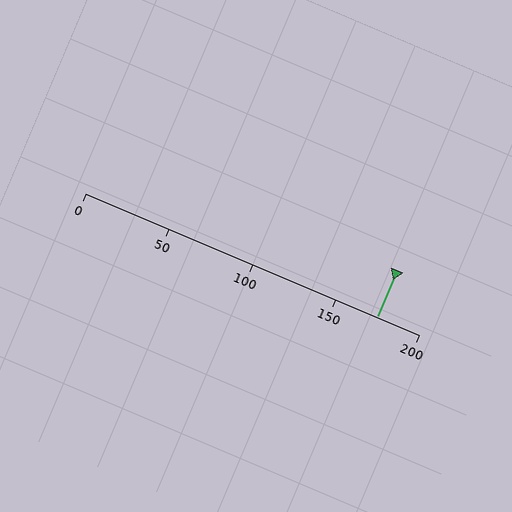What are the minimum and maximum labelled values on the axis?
The axis runs from 0 to 200.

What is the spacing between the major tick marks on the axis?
The major ticks are spaced 50 apart.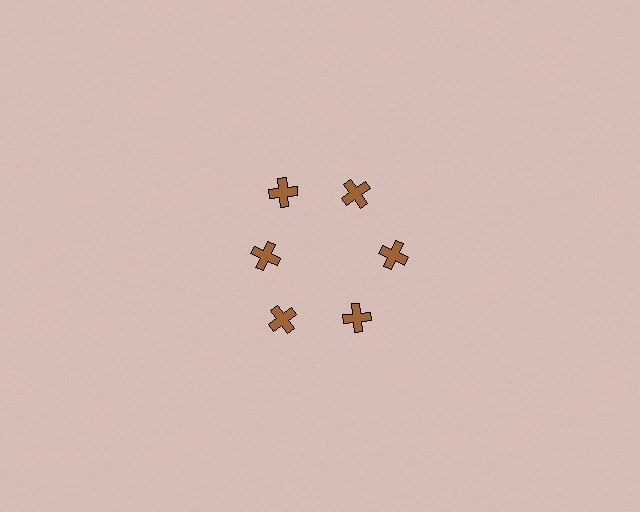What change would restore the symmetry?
The symmetry would be restored by moving it outward, back onto the ring so that all 6 crosses sit at equal angles and equal distance from the center.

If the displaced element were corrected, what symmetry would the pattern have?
It would have 6-fold rotational symmetry — the pattern would map onto itself every 60 degrees.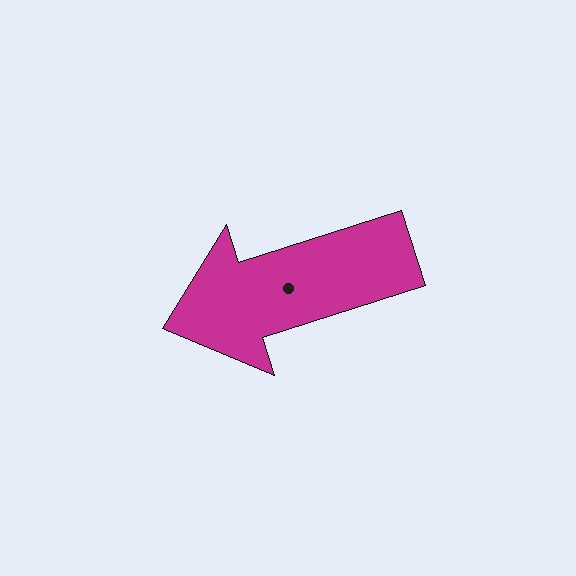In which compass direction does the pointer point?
West.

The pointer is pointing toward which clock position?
Roughly 8 o'clock.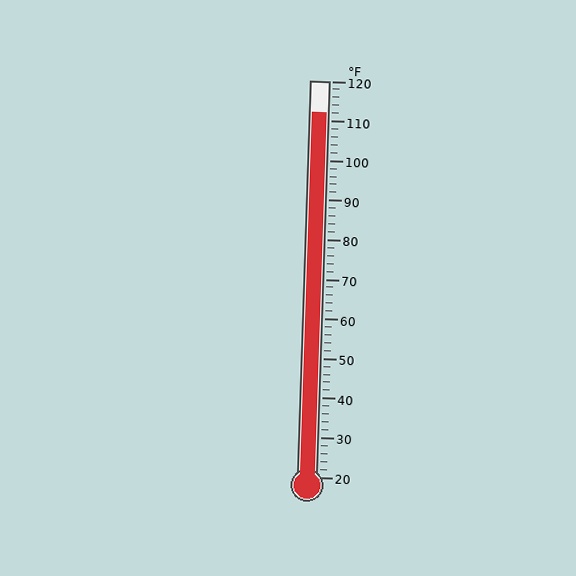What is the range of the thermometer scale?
The thermometer scale ranges from 20°F to 120°F.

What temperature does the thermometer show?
The thermometer shows approximately 112°F.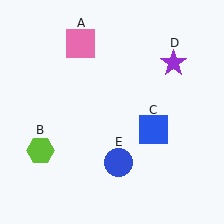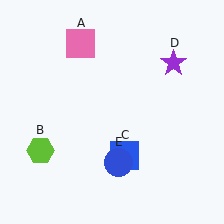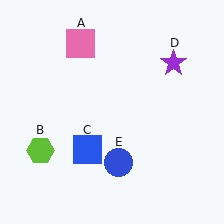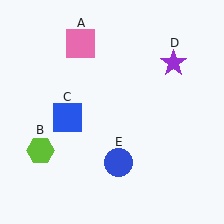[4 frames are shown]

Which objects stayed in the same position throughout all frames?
Pink square (object A) and lime hexagon (object B) and purple star (object D) and blue circle (object E) remained stationary.